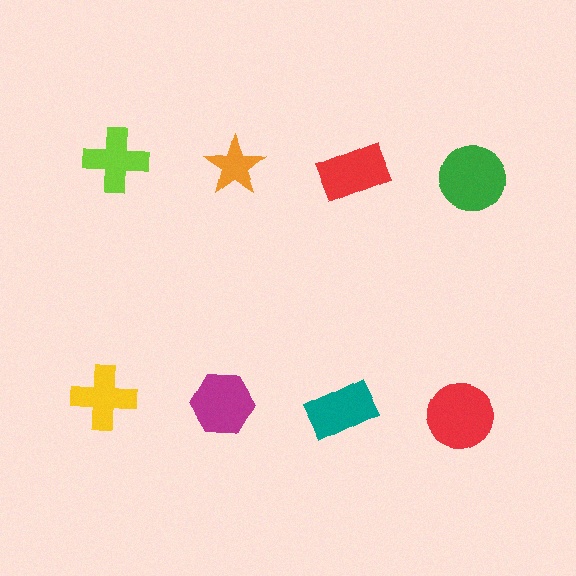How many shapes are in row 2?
4 shapes.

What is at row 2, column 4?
A red circle.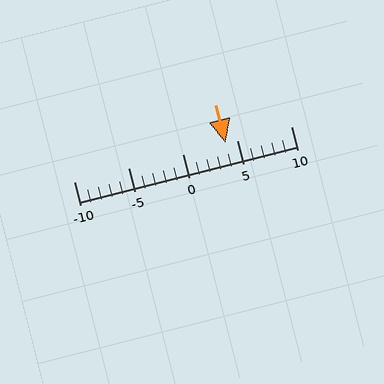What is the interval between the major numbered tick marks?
The major tick marks are spaced 5 units apart.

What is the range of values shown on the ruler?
The ruler shows values from -10 to 10.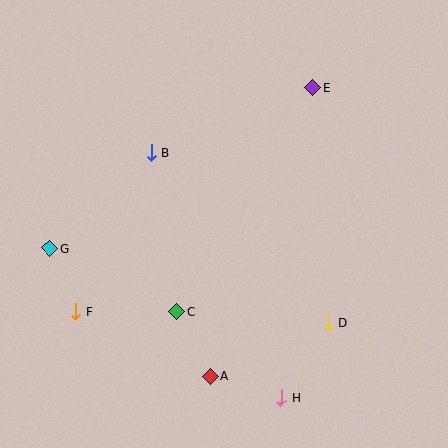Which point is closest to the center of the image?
Point C at (176, 312) is closest to the center.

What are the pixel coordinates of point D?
Point D is at (328, 323).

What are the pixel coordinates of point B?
Point B is at (151, 153).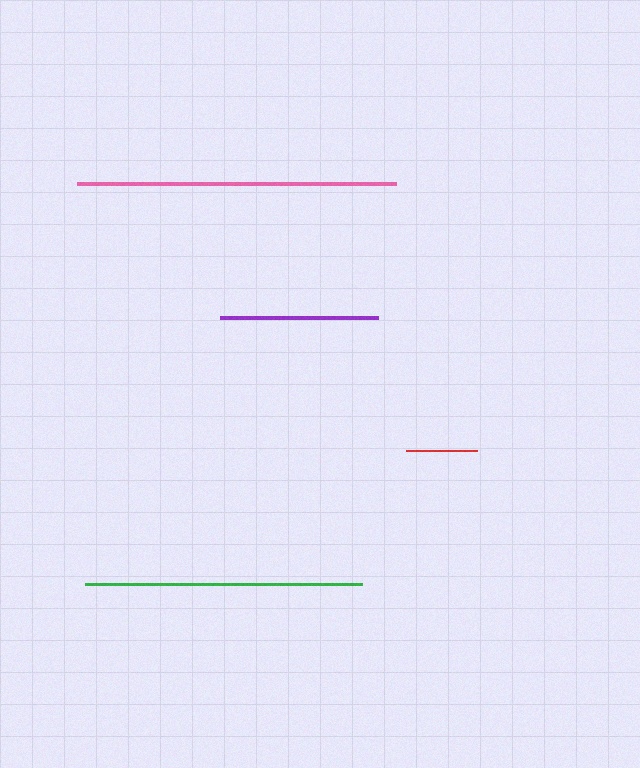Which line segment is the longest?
The pink line is the longest at approximately 319 pixels.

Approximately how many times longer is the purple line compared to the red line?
The purple line is approximately 2.2 times the length of the red line.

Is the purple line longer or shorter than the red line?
The purple line is longer than the red line.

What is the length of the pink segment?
The pink segment is approximately 319 pixels long.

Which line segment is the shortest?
The red line is the shortest at approximately 70 pixels.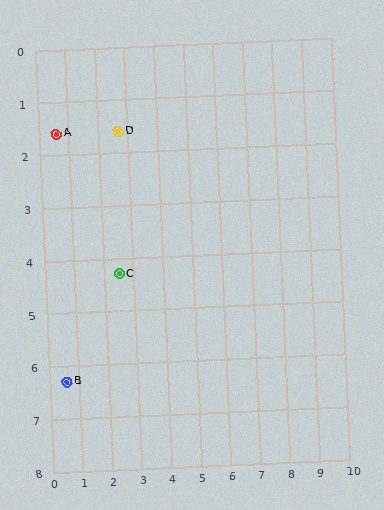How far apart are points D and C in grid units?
Points D and C are about 2.7 grid units apart.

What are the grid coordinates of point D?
Point D is at approximately (2.7, 1.6).